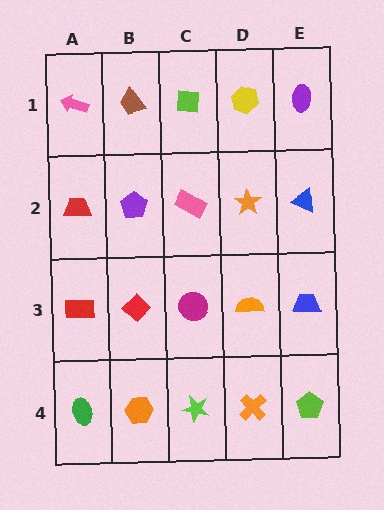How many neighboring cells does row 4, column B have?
3.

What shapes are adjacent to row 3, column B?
A purple pentagon (row 2, column B), an orange hexagon (row 4, column B), a red rectangle (row 3, column A), a magenta circle (row 3, column C).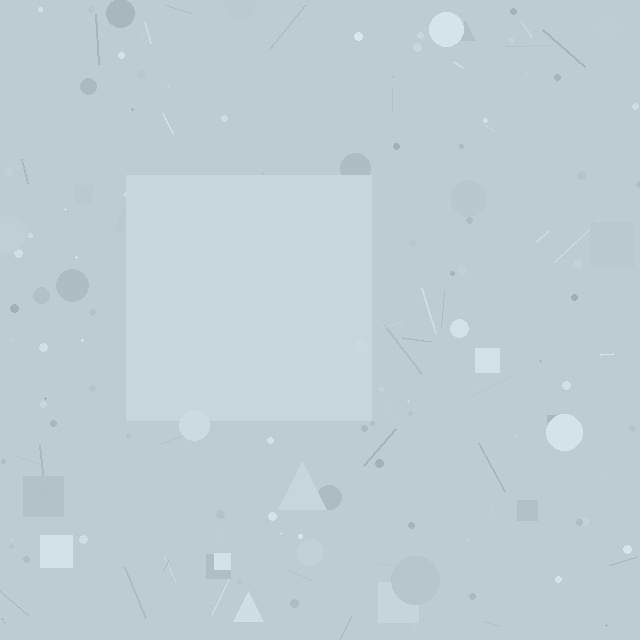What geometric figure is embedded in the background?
A square is embedded in the background.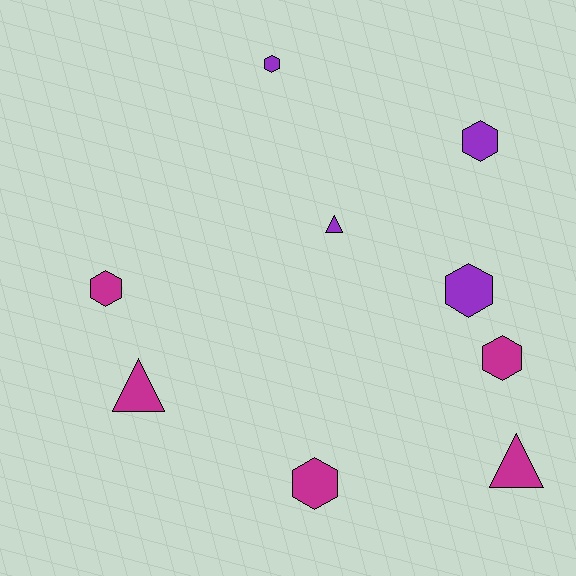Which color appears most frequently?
Magenta, with 5 objects.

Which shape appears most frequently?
Hexagon, with 6 objects.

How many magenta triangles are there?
There are 2 magenta triangles.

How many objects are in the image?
There are 9 objects.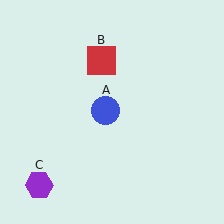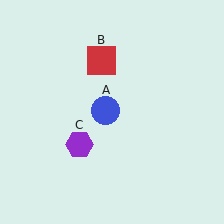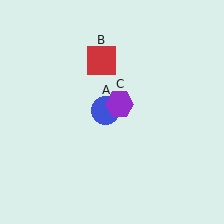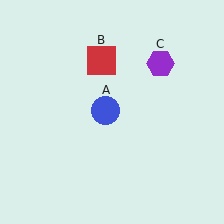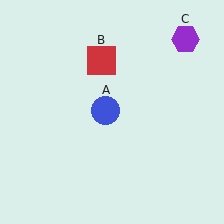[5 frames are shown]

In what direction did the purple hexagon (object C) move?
The purple hexagon (object C) moved up and to the right.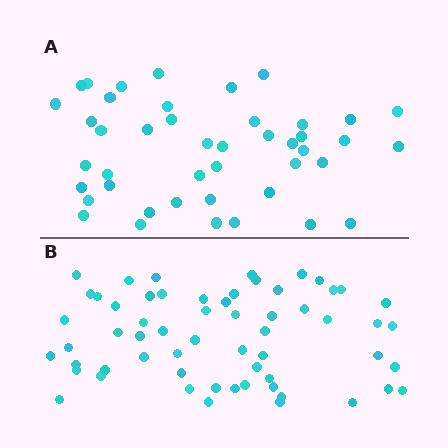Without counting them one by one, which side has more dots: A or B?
Region B (the bottom region) has more dots.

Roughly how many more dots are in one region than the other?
Region B has approximately 15 more dots than region A.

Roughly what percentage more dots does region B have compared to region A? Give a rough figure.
About 35% more.